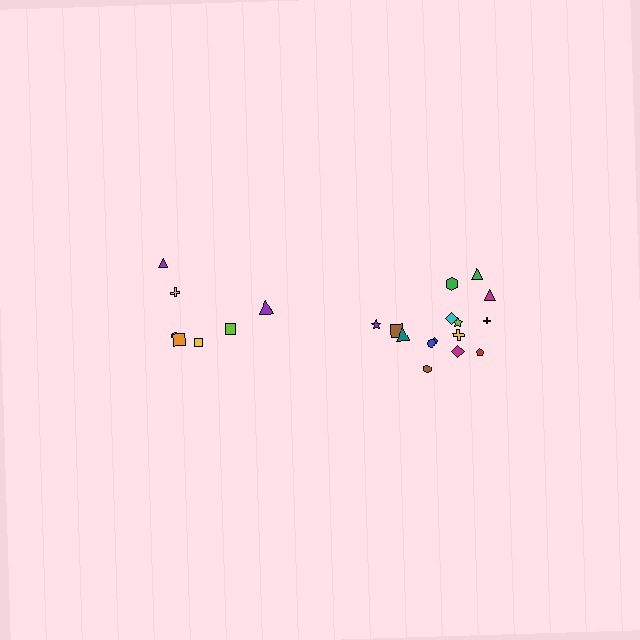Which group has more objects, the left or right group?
The right group.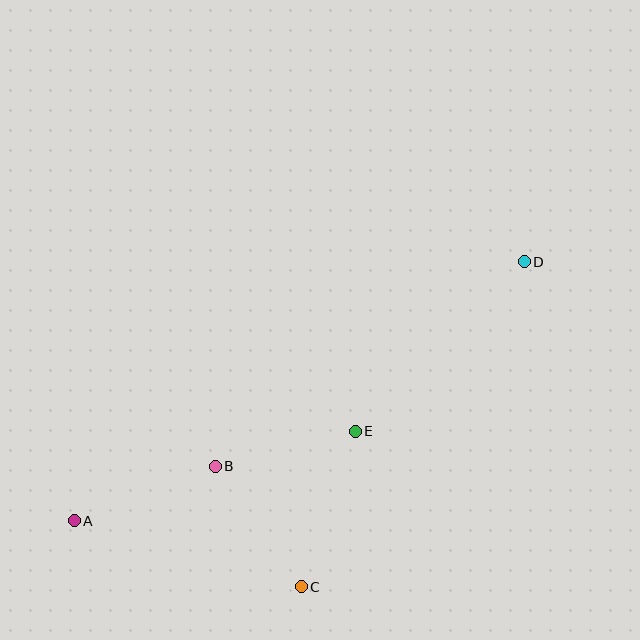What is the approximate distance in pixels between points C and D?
The distance between C and D is approximately 394 pixels.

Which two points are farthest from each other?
Points A and D are farthest from each other.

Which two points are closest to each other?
Points B and E are closest to each other.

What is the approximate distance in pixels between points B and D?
The distance between B and D is approximately 370 pixels.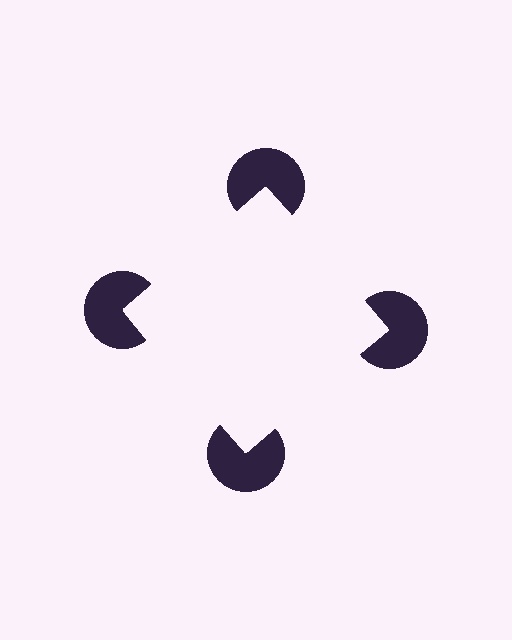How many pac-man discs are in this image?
There are 4 — one at each vertex of the illusory square.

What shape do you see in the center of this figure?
An illusory square — its edges are inferred from the aligned wedge cuts in the pac-man discs, not physically drawn.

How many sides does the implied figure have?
4 sides.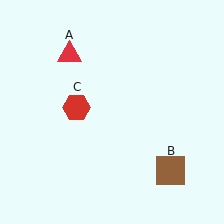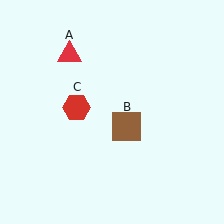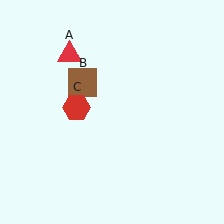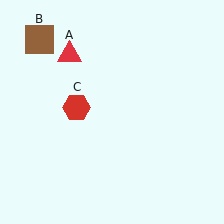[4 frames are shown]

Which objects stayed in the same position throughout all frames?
Red triangle (object A) and red hexagon (object C) remained stationary.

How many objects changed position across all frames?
1 object changed position: brown square (object B).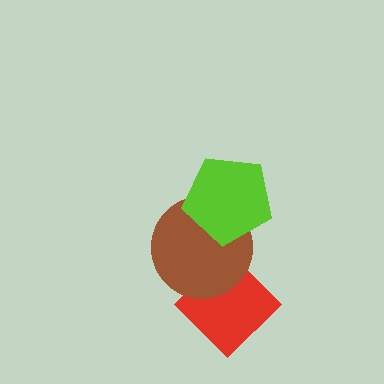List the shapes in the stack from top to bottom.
From top to bottom: the lime pentagon, the brown circle, the red diamond.